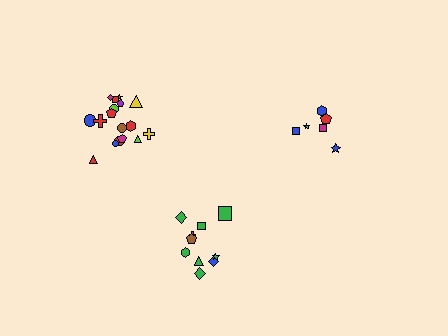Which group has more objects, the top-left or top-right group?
The top-left group.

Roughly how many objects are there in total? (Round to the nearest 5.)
Roughly 35 objects in total.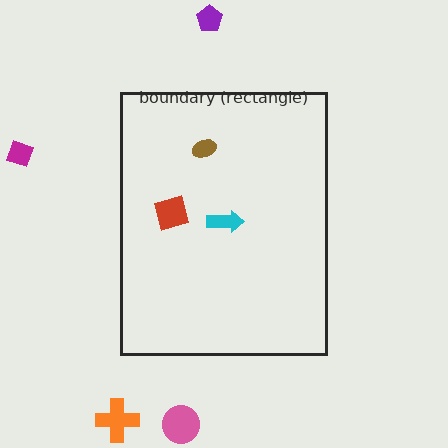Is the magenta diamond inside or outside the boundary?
Outside.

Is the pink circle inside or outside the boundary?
Outside.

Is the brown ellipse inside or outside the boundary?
Inside.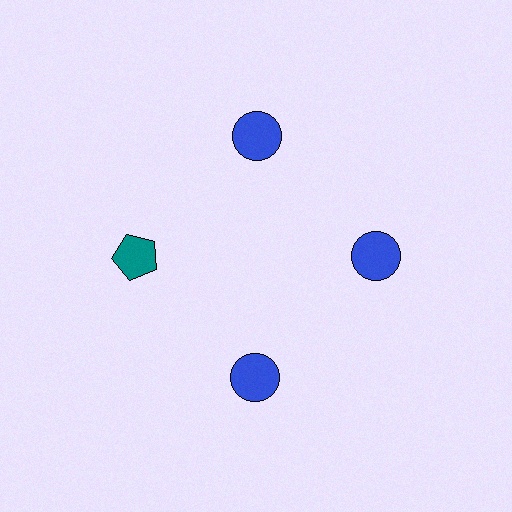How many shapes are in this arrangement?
There are 4 shapes arranged in a ring pattern.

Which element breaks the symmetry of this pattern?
The teal pentagon at roughly the 9 o'clock position breaks the symmetry. All other shapes are blue circles.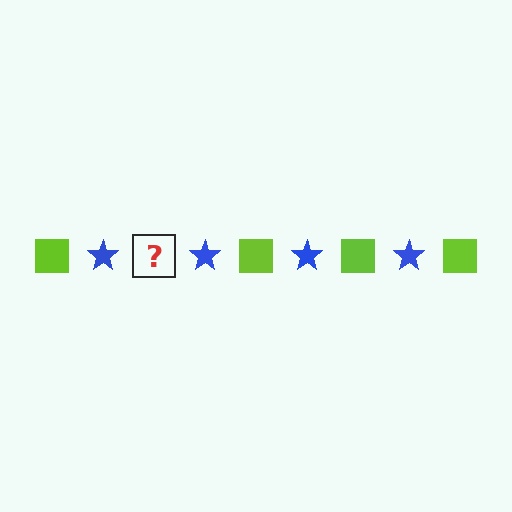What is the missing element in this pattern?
The missing element is a lime square.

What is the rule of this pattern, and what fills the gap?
The rule is that the pattern alternates between lime square and blue star. The gap should be filled with a lime square.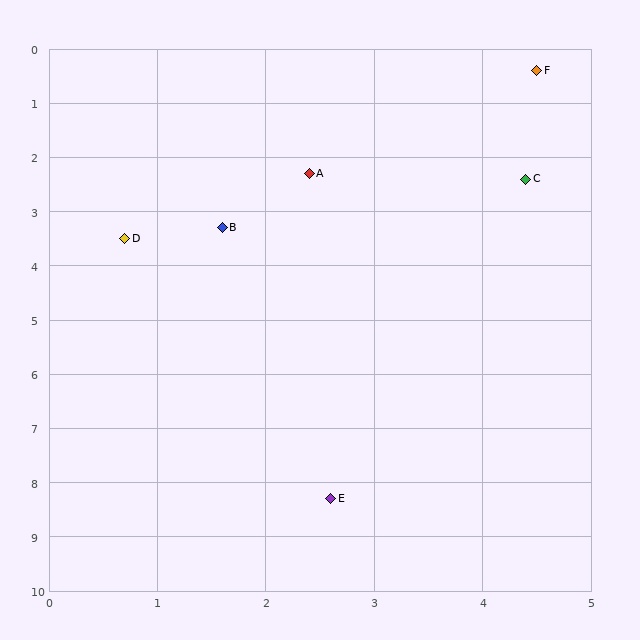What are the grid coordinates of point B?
Point B is at approximately (1.6, 3.3).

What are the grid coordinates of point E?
Point E is at approximately (2.6, 8.3).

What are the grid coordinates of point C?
Point C is at approximately (4.4, 2.4).